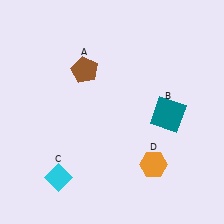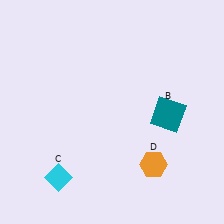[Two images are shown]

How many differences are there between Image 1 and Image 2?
There is 1 difference between the two images.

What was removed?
The brown pentagon (A) was removed in Image 2.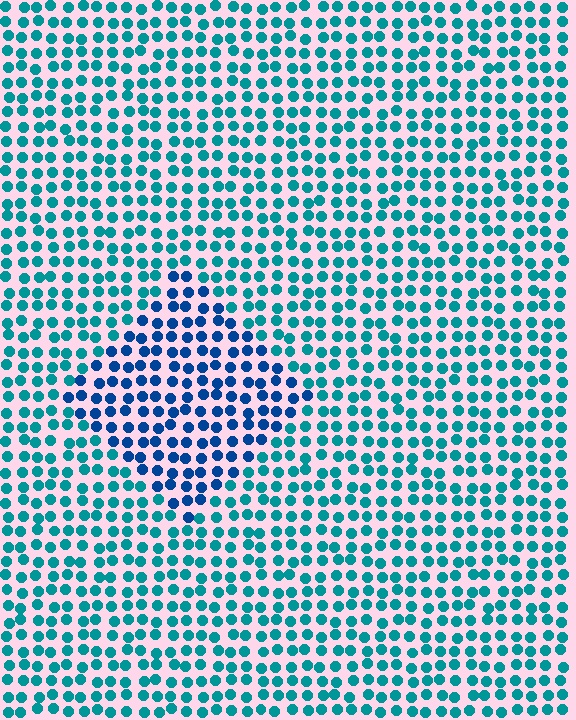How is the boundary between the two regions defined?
The boundary is defined purely by a slight shift in hue (about 33 degrees). Spacing, size, and orientation are identical on both sides.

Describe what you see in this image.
The image is filled with small teal elements in a uniform arrangement. A diamond-shaped region is visible where the elements are tinted to a slightly different hue, forming a subtle color boundary.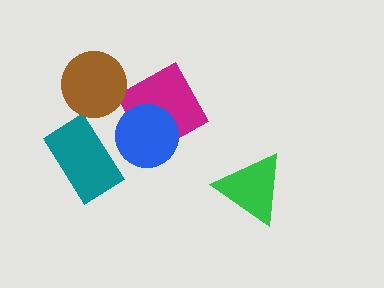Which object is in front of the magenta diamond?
The blue circle is in front of the magenta diamond.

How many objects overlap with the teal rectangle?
0 objects overlap with the teal rectangle.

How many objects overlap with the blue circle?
1 object overlaps with the blue circle.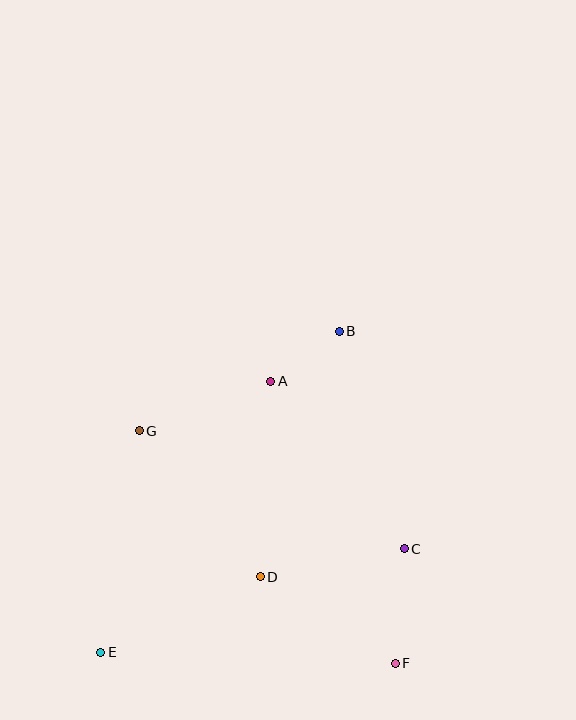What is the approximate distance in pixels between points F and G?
The distance between F and G is approximately 346 pixels.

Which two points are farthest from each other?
Points B and E are farthest from each other.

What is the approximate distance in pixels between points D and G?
The distance between D and G is approximately 190 pixels.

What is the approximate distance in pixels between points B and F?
The distance between B and F is approximately 337 pixels.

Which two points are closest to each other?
Points A and B are closest to each other.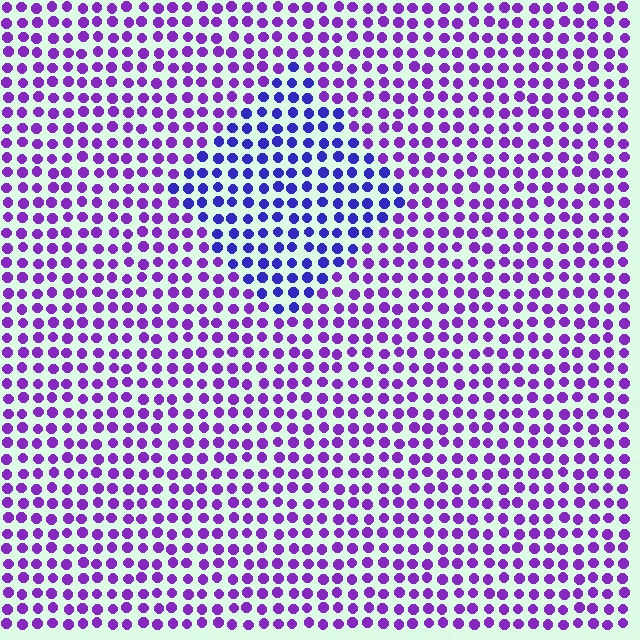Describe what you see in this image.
The image is filled with small purple elements in a uniform arrangement. A diamond-shaped region is visible where the elements are tinted to a slightly different hue, forming a subtle color boundary.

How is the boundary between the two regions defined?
The boundary is defined purely by a slight shift in hue (about 34 degrees). Spacing, size, and orientation are identical on both sides.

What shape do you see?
I see a diamond.